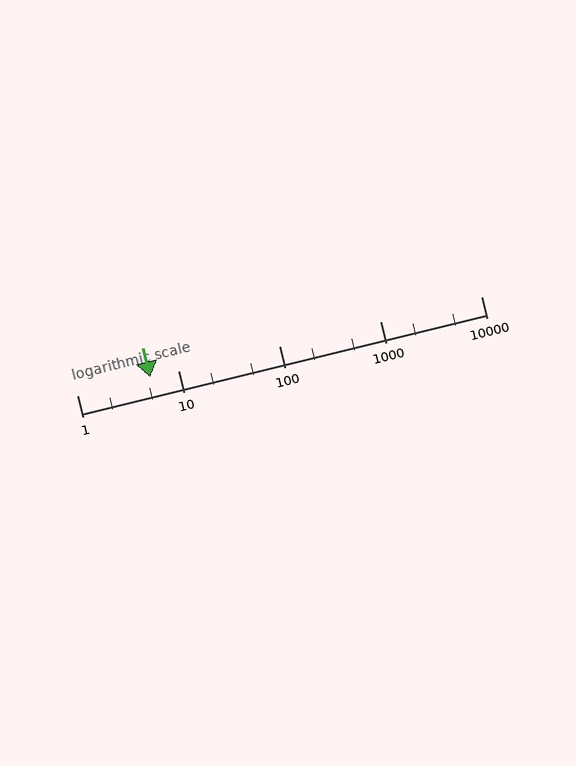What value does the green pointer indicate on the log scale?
The pointer indicates approximately 5.3.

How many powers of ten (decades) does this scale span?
The scale spans 4 decades, from 1 to 10000.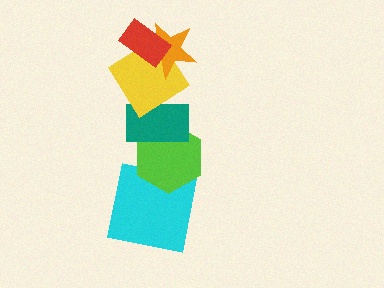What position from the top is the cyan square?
The cyan square is 6th from the top.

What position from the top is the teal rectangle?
The teal rectangle is 4th from the top.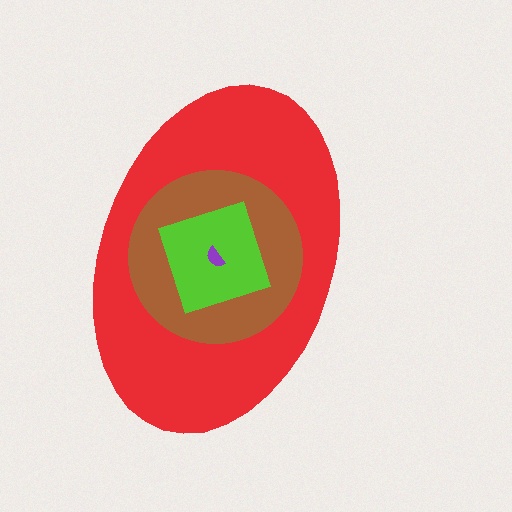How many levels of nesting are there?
4.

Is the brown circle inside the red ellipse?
Yes.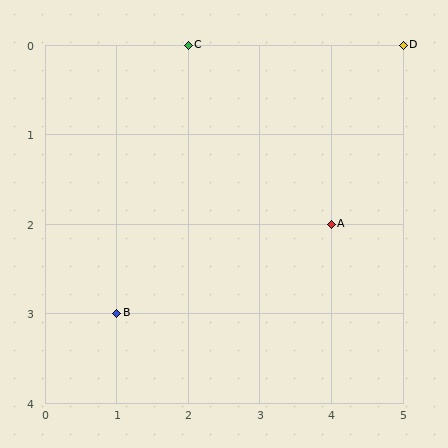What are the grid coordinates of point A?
Point A is at grid coordinates (4, 2).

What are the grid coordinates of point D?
Point D is at grid coordinates (5, 0).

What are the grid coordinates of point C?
Point C is at grid coordinates (2, 0).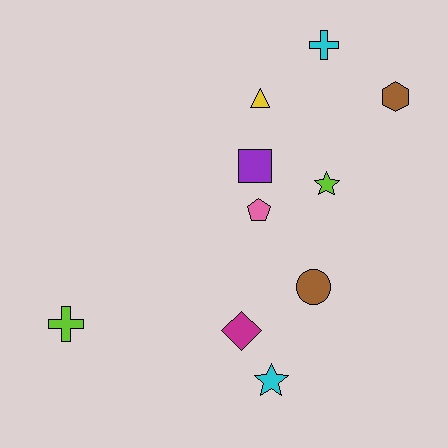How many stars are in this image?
There are 2 stars.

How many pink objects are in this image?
There is 1 pink object.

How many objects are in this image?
There are 10 objects.